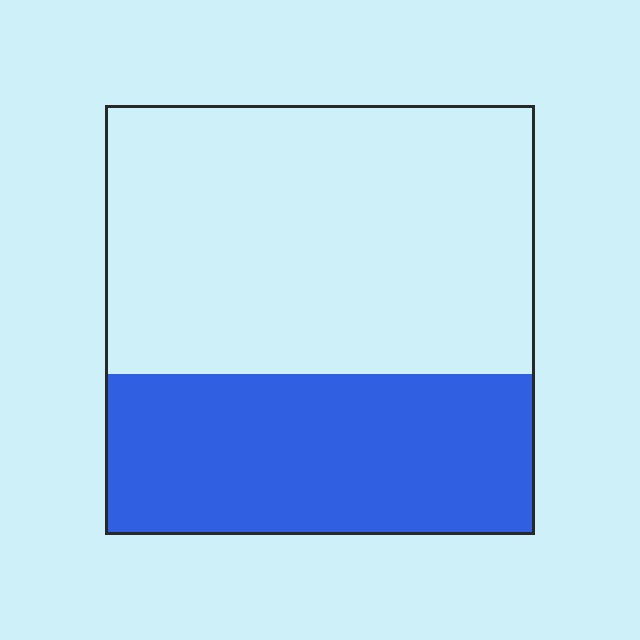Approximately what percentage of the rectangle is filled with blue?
Approximately 35%.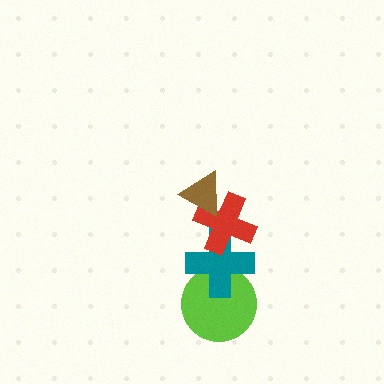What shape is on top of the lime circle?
The teal cross is on top of the lime circle.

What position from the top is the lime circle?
The lime circle is 4th from the top.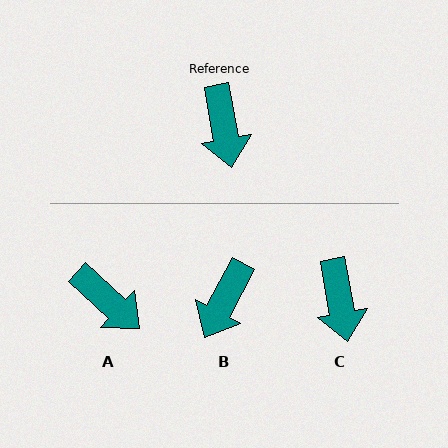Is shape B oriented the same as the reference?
No, it is off by about 38 degrees.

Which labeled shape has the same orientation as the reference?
C.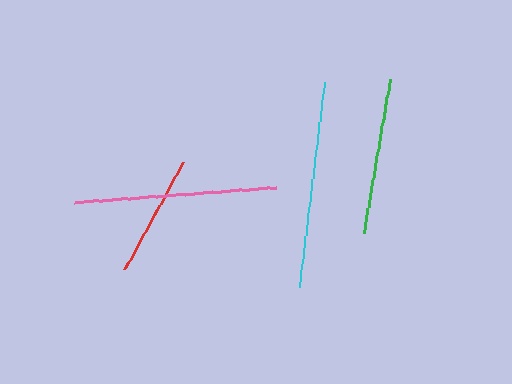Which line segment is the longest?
The cyan line is the longest at approximately 206 pixels.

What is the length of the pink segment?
The pink segment is approximately 202 pixels long.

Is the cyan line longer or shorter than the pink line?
The cyan line is longer than the pink line.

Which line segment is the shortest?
The red line is the shortest at approximately 123 pixels.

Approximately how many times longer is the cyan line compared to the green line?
The cyan line is approximately 1.3 times the length of the green line.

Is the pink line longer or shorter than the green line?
The pink line is longer than the green line.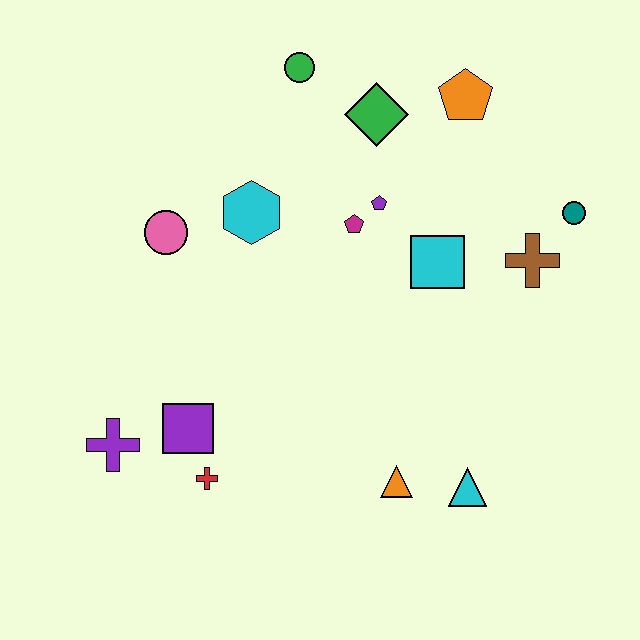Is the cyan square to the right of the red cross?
Yes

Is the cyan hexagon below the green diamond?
Yes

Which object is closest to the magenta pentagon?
The purple pentagon is closest to the magenta pentagon.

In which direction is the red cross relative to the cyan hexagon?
The red cross is below the cyan hexagon.